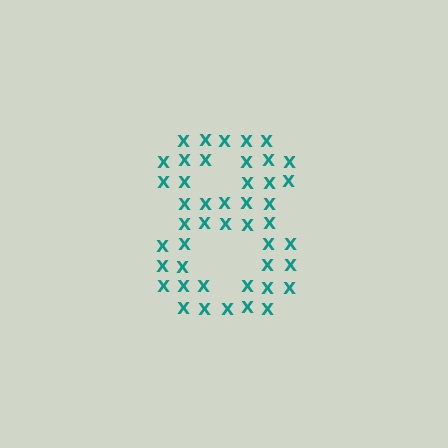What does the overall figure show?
The overall figure shows the digit 8.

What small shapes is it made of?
It is made of small letter X's.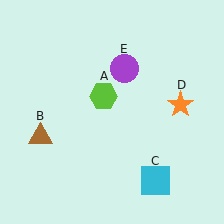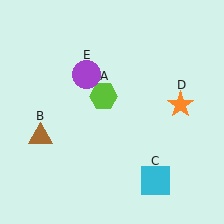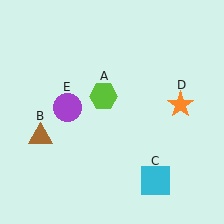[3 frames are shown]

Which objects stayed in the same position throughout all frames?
Lime hexagon (object A) and brown triangle (object B) and cyan square (object C) and orange star (object D) remained stationary.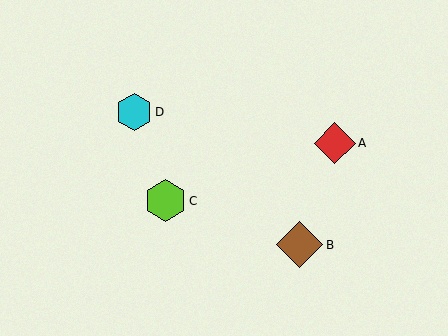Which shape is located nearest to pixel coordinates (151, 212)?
The lime hexagon (labeled C) at (166, 201) is nearest to that location.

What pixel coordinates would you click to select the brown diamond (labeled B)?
Click at (299, 245) to select the brown diamond B.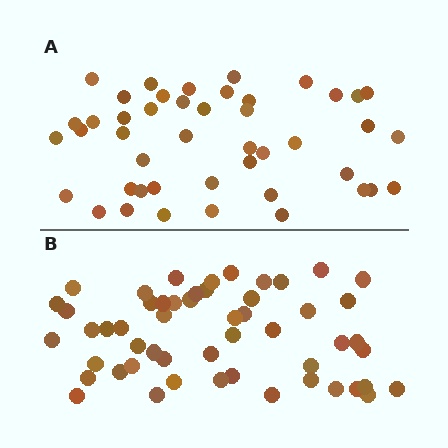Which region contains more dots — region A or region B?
Region B (the bottom region) has more dots.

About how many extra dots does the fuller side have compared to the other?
Region B has roughly 8 or so more dots than region A.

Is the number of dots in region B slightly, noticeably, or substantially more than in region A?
Region B has only slightly more — the two regions are fairly close. The ratio is roughly 1.2 to 1.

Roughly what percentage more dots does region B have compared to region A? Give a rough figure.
About 20% more.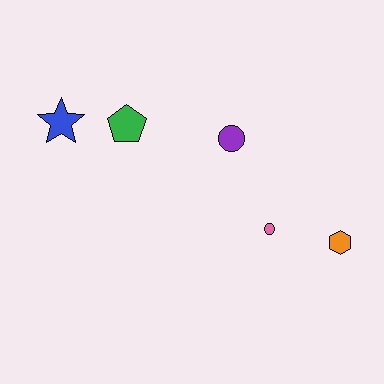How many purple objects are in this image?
There is 1 purple object.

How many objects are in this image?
There are 5 objects.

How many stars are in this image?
There is 1 star.